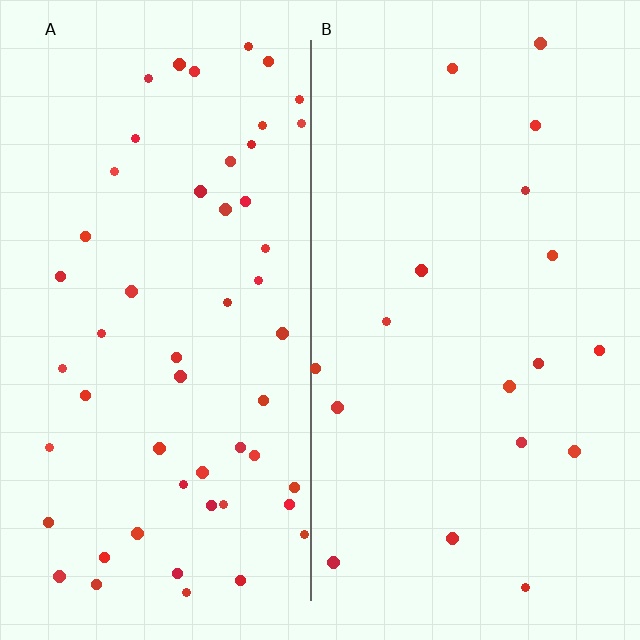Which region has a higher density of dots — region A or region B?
A (the left).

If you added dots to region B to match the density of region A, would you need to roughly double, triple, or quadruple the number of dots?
Approximately triple.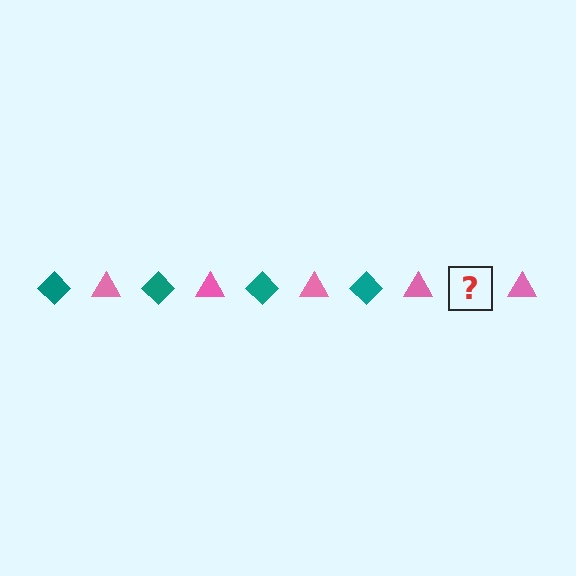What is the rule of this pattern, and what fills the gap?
The rule is that the pattern alternates between teal diamond and pink triangle. The gap should be filled with a teal diamond.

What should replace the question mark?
The question mark should be replaced with a teal diamond.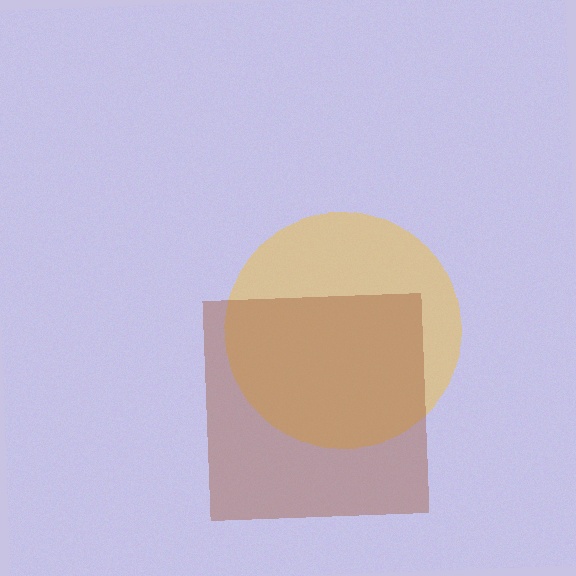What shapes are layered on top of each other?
The layered shapes are: a yellow circle, a brown square.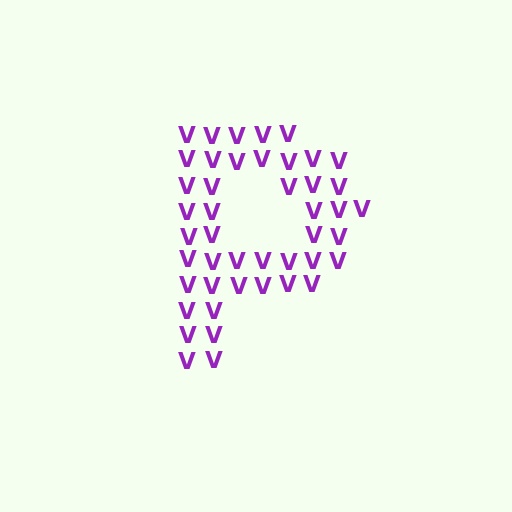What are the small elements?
The small elements are letter V's.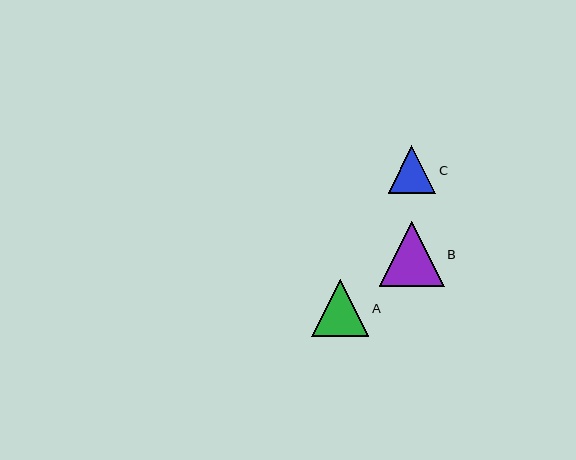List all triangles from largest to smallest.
From largest to smallest: B, A, C.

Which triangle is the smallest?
Triangle C is the smallest with a size of approximately 48 pixels.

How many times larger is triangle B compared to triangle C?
Triangle B is approximately 1.4 times the size of triangle C.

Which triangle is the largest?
Triangle B is the largest with a size of approximately 65 pixels.